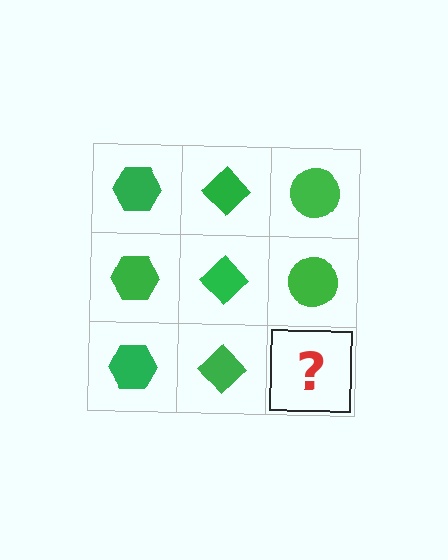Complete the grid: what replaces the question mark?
The question mark should be replaced with a green circle.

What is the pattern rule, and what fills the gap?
The rule is that each column has a consistent shape. The gap should be filled with a green circle.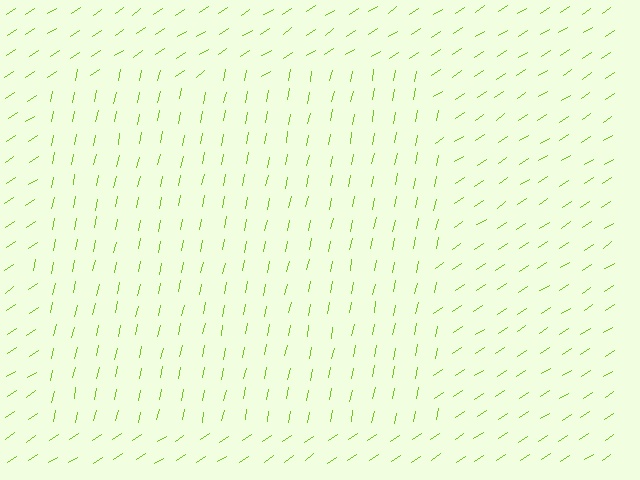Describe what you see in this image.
The image is filled with small lime line segments. A rectangle region in the image has lines oriented differently from the surrounding lines, creating a visible texture boundary.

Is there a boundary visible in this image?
Yes, there is a texture boundary formed by a change in line orientation.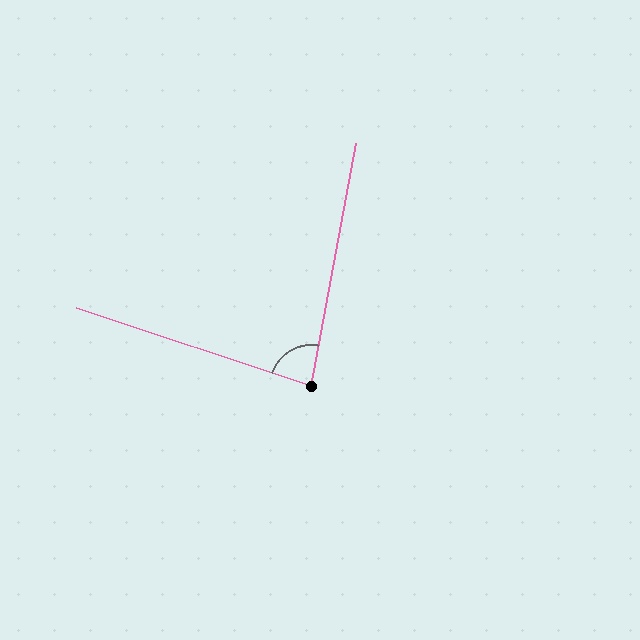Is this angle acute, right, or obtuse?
It is acute.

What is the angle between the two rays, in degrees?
Approximately 82 degrees.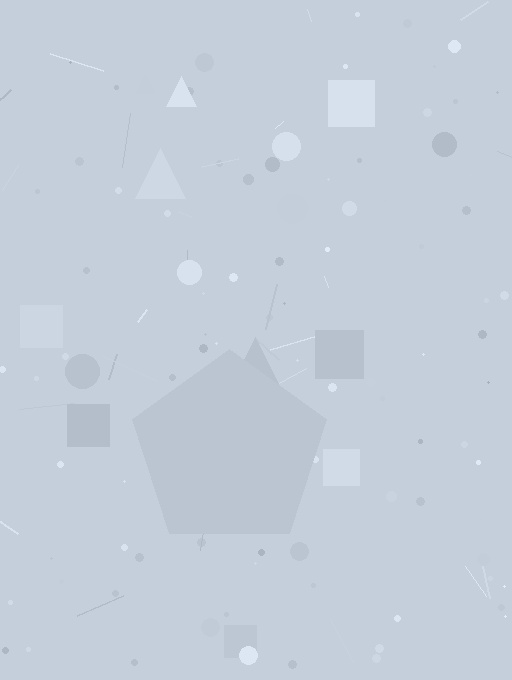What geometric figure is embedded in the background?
A pentagon is embedded in the background.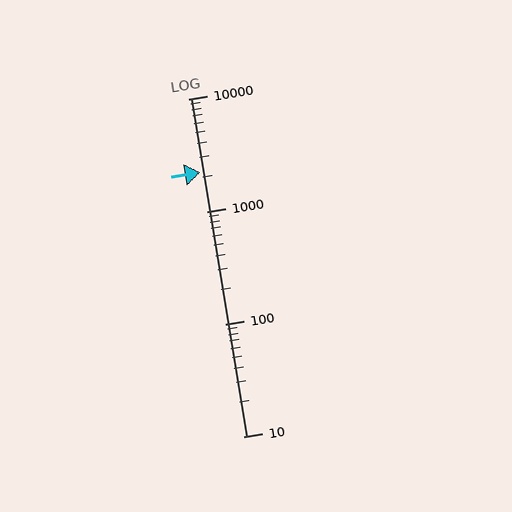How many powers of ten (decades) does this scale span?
The scale spans 3 decades, from 10 to 10000.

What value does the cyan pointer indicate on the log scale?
The pointer indicates approximately 2200.